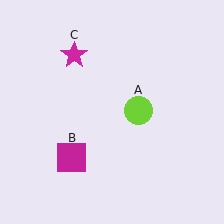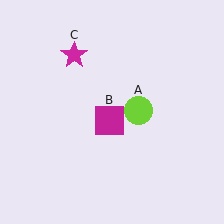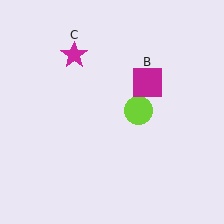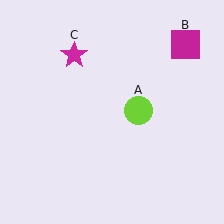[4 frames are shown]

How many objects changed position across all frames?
1 object changed position: magenta square (object B).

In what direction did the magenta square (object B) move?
The magenta square (object B) moved up and to the right.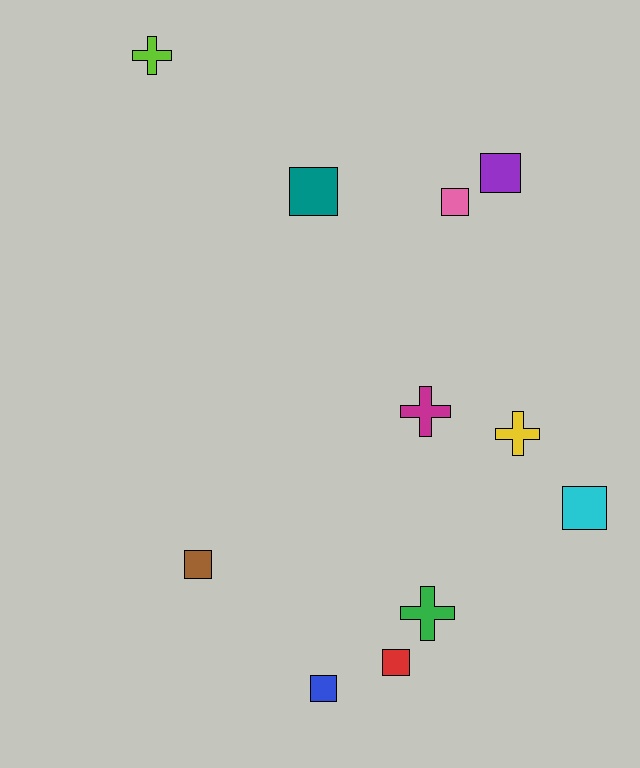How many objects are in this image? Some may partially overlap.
There are 11 objects.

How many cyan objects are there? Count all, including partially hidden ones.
There is 1 cyan object.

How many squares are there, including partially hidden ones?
There are 7 squares.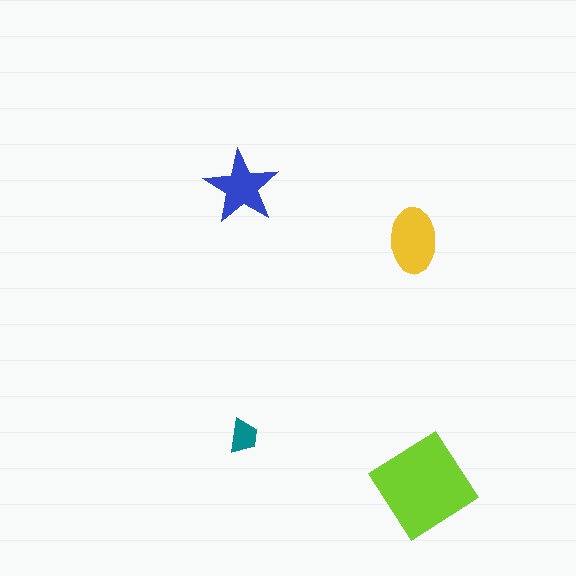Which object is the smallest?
The teal trapezoid.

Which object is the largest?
The lime diamond.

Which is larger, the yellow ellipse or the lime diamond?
The lime diamond.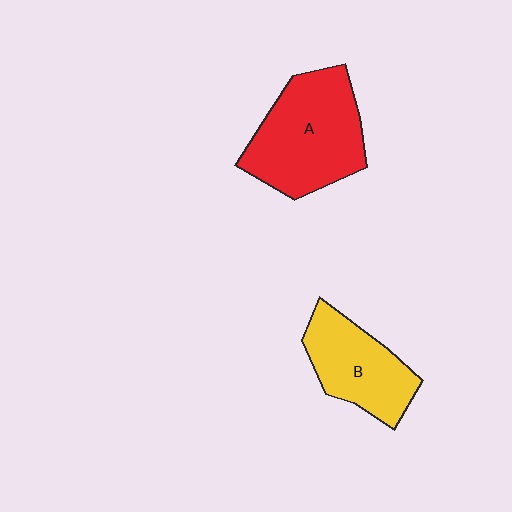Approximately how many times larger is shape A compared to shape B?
Approximately 1.4 times.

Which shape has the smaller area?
Shape B (yellow).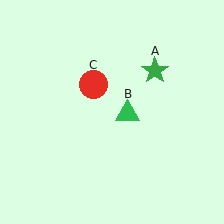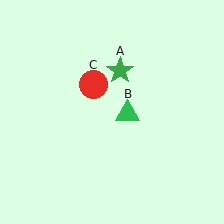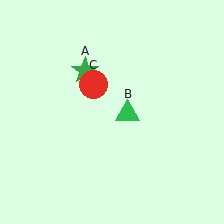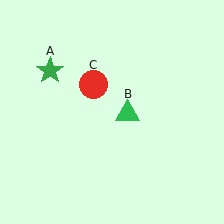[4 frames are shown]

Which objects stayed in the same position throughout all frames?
Green triangle (object B) and red circle (object C) remained stationary.